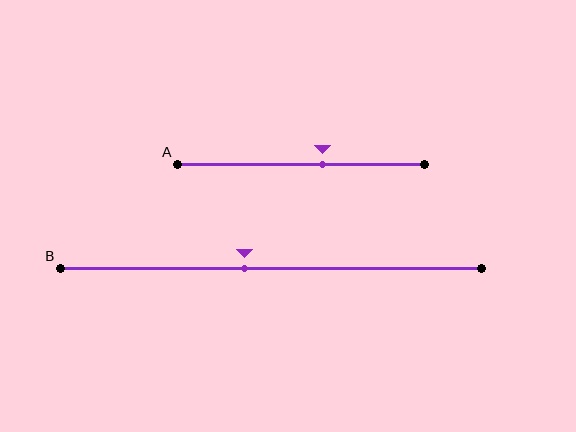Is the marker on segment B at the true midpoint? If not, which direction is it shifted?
No, the marker on segment B is shifted to the left by about 6% of the segment length.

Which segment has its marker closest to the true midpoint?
Segment B has its marker closest to the true midpoint.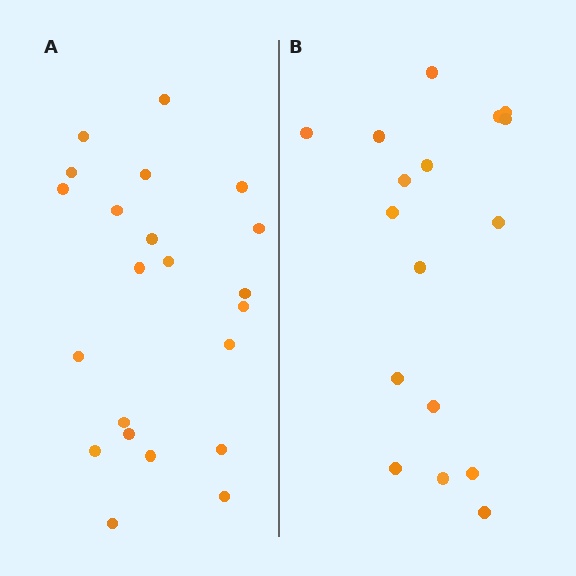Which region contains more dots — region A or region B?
Region A (the left region) has more dots.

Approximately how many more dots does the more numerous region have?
Region A has about 5 more dots than region B.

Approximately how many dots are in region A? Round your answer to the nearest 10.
About 20 dots. (The exact count is 22, which rounds to 20.)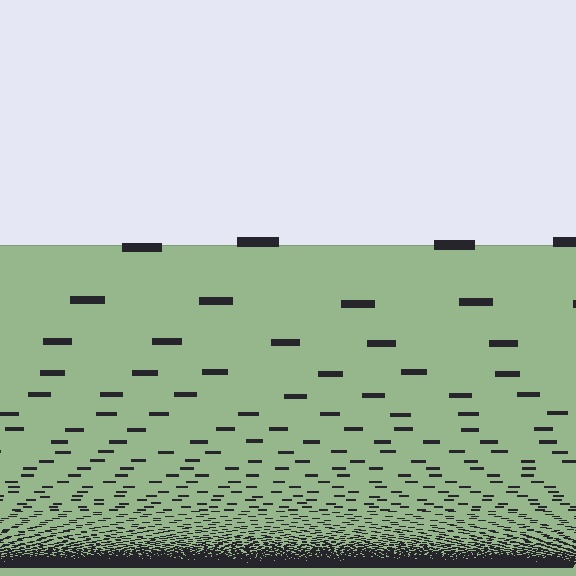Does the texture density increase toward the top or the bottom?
Density increases toward the bottom.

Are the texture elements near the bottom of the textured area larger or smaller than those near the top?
Smaller. The gradient is inverted — elements near the bottom are smaller and denser.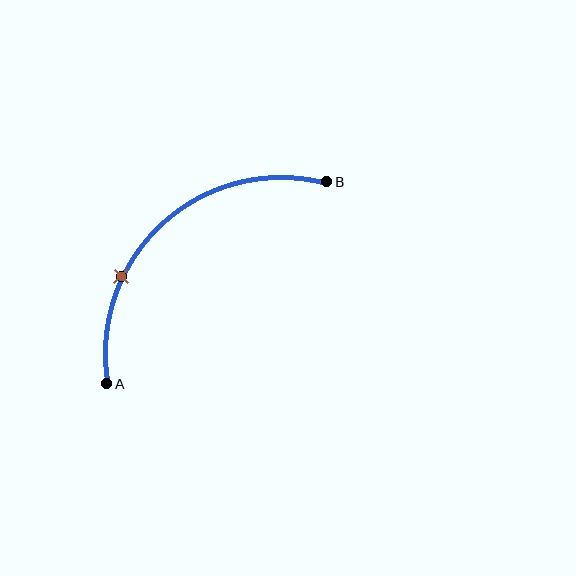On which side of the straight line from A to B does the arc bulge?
The arc bulges above and to the left of the straight line connecting A and B.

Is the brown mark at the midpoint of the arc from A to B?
No. The brown mark lies on the arc but is closer to endpoint A. The arc midpoint would be at the point on the curve equidistant along the arc from both A and B.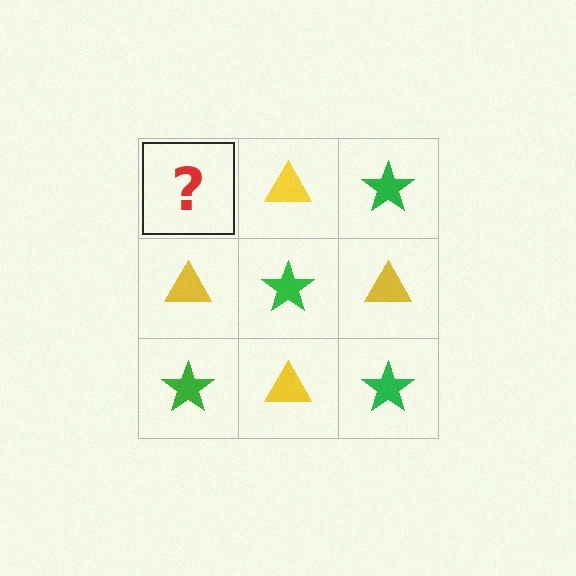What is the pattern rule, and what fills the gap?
The rule is that it alternates green star and yellow triangle in a checkerboard pattern. The gap should be filled with a green star.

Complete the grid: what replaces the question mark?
The question mark should be replaced with a green star.